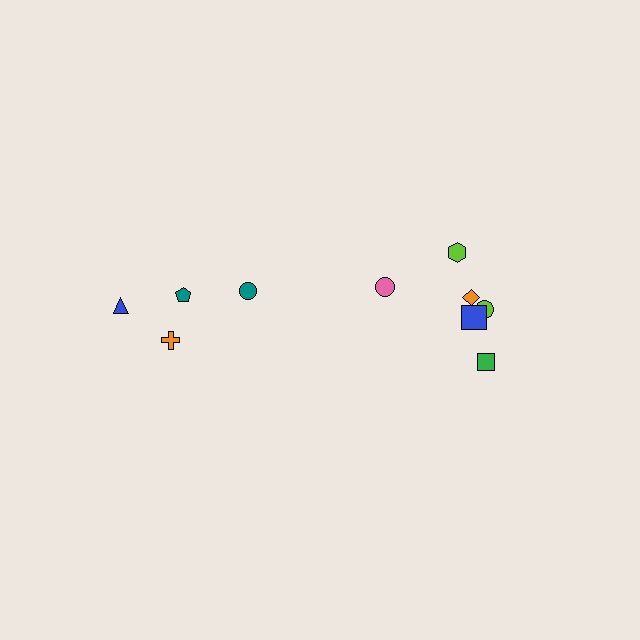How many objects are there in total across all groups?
There are 10 objects.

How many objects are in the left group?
There are 4 objects.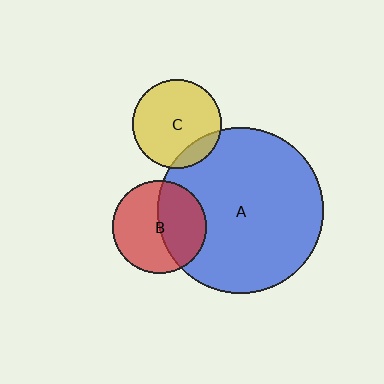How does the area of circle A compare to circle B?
Approximately 3.2 times.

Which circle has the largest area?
Circle A (blue).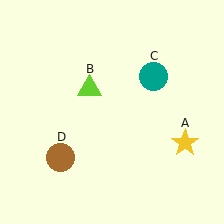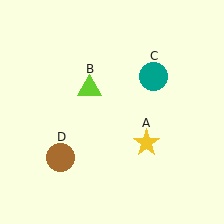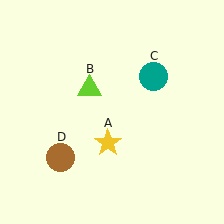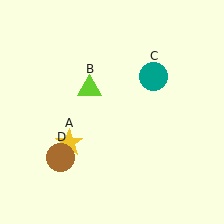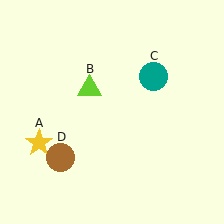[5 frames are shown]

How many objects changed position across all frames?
1 object changed position: yellow star (object A).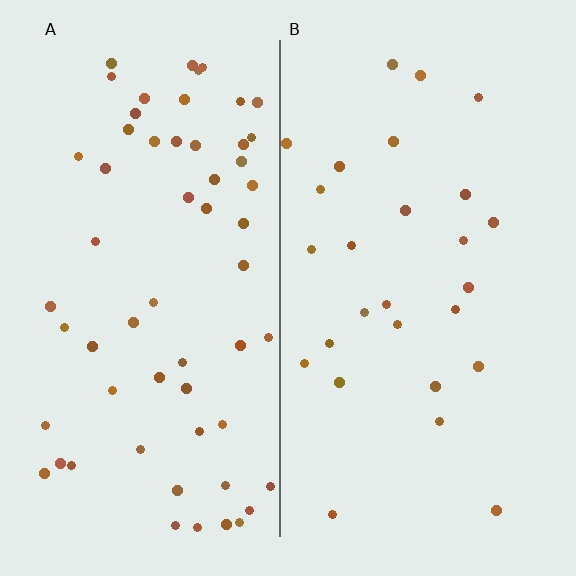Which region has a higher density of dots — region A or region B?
A (the left).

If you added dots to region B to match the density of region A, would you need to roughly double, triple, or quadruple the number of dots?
Approximately double.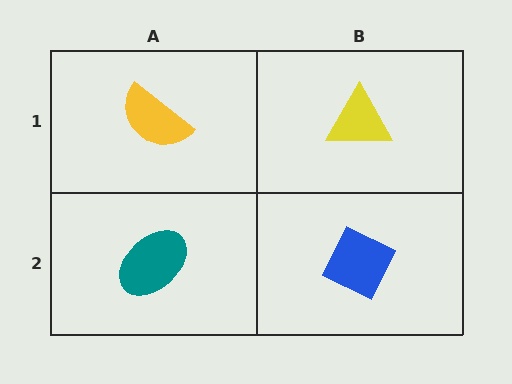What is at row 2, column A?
A teal ellipse.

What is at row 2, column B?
A blue diamond.